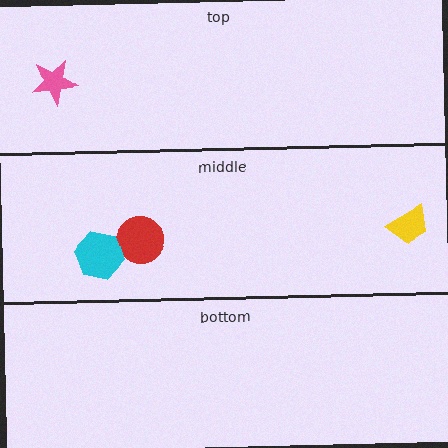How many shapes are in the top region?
1.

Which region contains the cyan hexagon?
The middle region.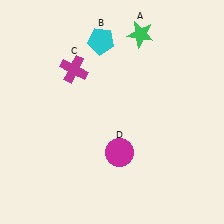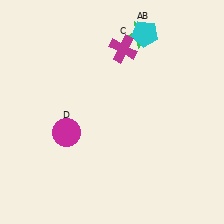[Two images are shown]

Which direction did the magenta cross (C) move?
The magenta cross (C) moved right.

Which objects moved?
The objects that moved are: the cyan pentagon (B), the magenta cross (C), the magenta circle (D).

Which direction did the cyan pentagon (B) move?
The cyan pentagon (B) moved right.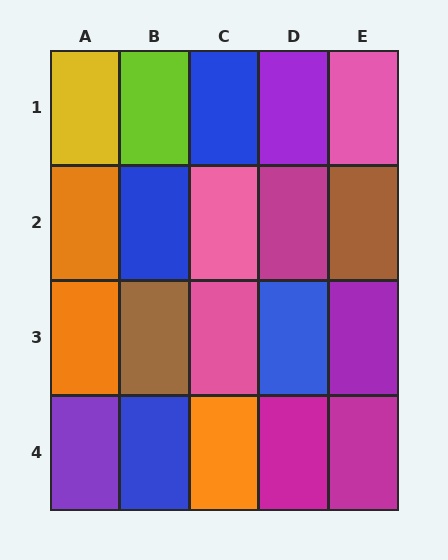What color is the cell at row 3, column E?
Purple.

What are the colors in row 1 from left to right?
Yellow, lime, blue, purple, pink.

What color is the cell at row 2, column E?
Brown.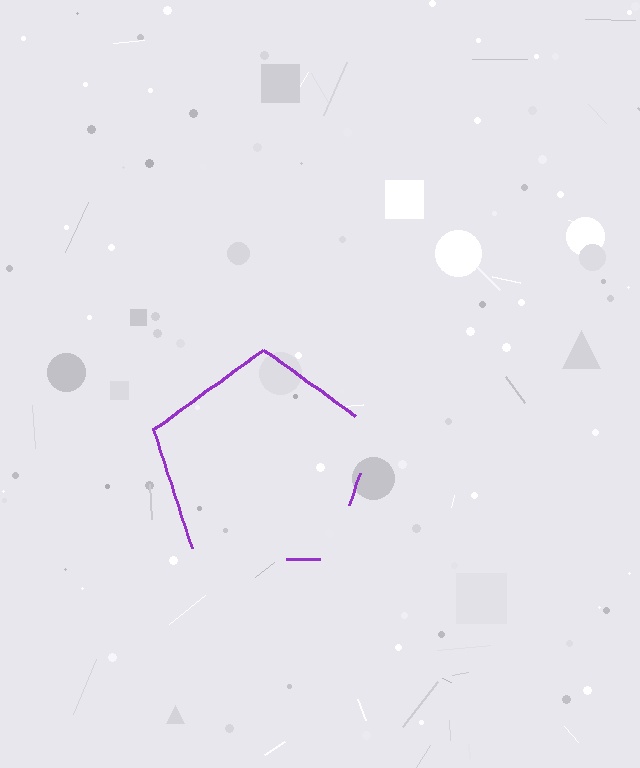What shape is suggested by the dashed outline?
The dashed outline suggests a pentagon.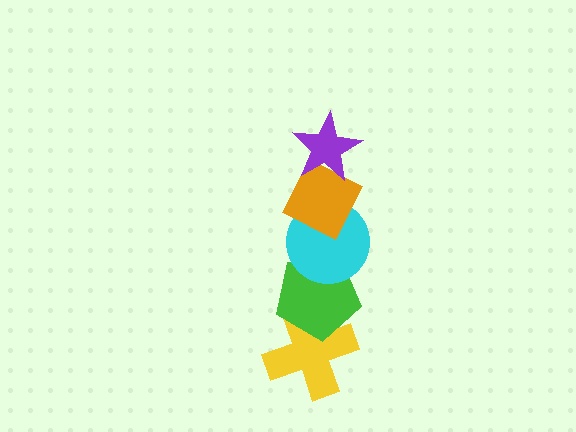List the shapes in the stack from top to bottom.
From top to bottom: the purple star, the orange diamond, the cyan circle, the green pentagon, the yellow cross.